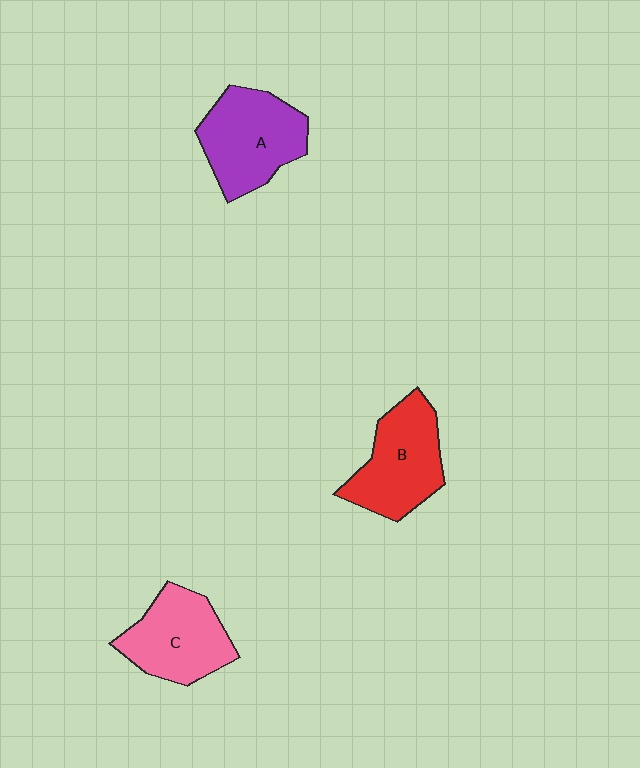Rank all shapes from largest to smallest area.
From largest to smallest: A (purple), B (red), C (pink).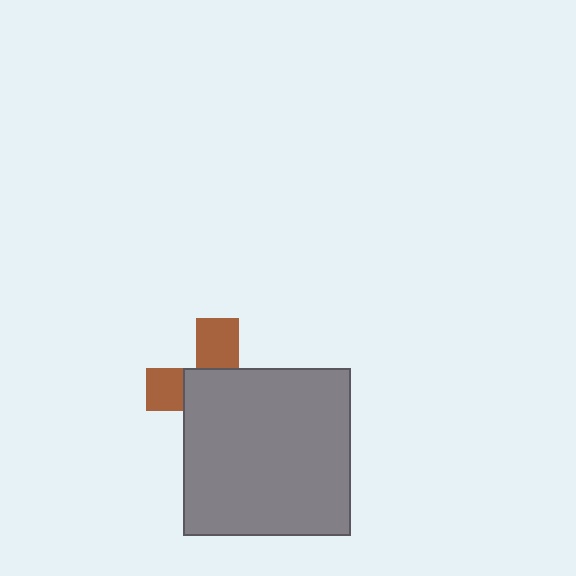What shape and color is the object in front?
The object in front is a gray square.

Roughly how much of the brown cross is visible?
A small part of it is visible (roughly 36%).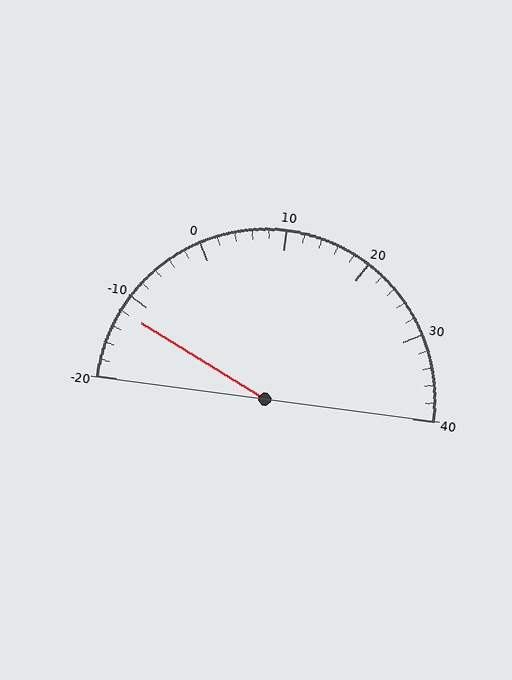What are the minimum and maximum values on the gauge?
The gauge ranges from -20 to 40.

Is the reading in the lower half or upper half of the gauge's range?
The reading is in the lower half of the range (-20 to 40).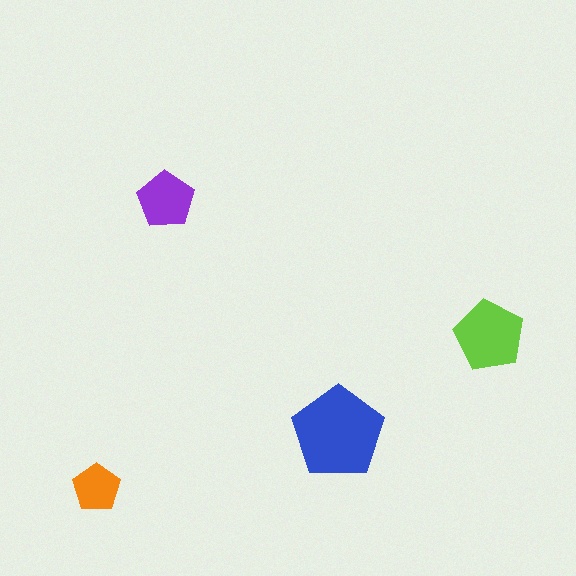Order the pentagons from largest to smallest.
the blue one, the lime one, the purple one, the orange one.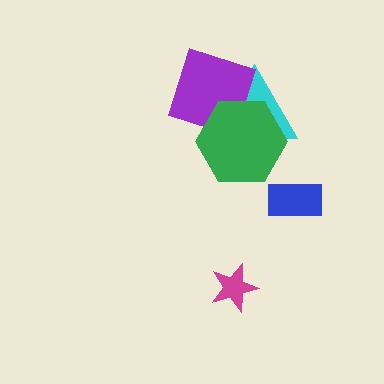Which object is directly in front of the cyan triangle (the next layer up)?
The purple diamond is directly in front of the cyan triangle.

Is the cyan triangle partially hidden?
Yes, it is partially covered by another shape.